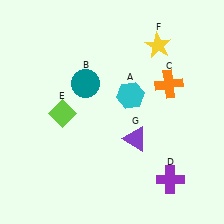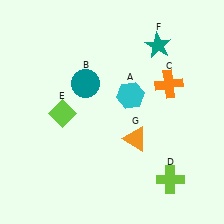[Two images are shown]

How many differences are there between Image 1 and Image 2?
There are 3 differences between the two images.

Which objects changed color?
D changed from purple to lime. F changed from yellow to teal. G changed from purple to orange.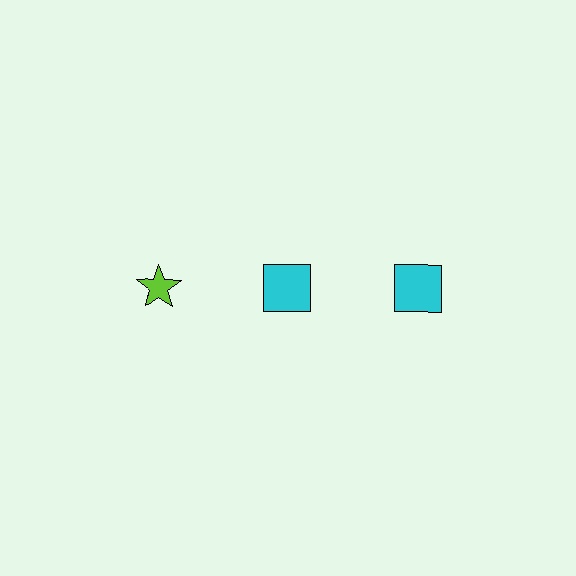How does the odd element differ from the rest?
It differs in both color (lime instead of cyan) and shape (star instead of square).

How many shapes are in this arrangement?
There are 3 shapes arranged in a grid pattern.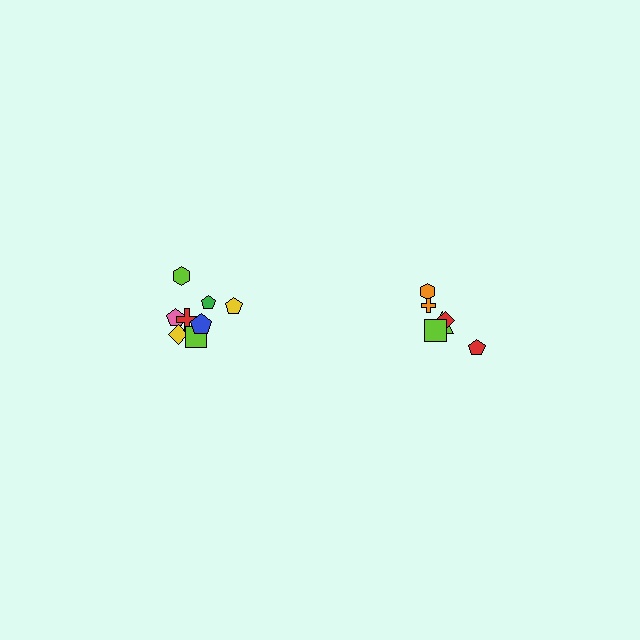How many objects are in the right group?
There are 6 objects.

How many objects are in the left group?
There are 8 objects.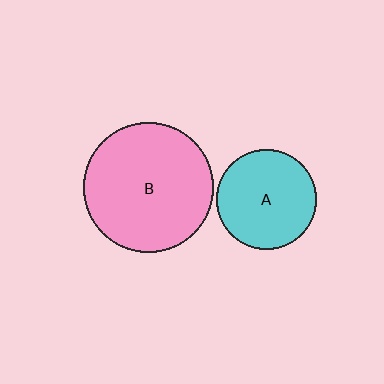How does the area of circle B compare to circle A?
Approximately 1.7 times.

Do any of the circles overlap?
No, none of the circles overlap.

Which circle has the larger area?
Circle B (pink).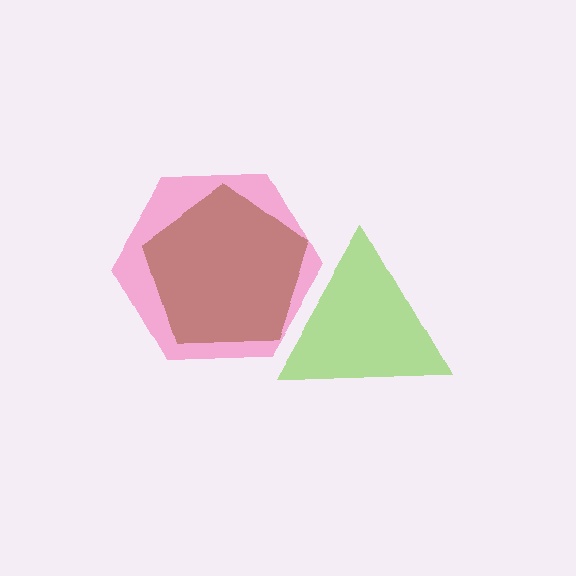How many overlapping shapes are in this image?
There are 3 overlapping shapes in the image.